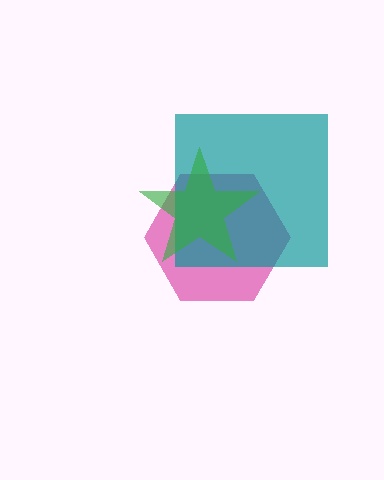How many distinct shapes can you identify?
There are 3 distinct shapes: a magenta hexagon, a teal square, a green star.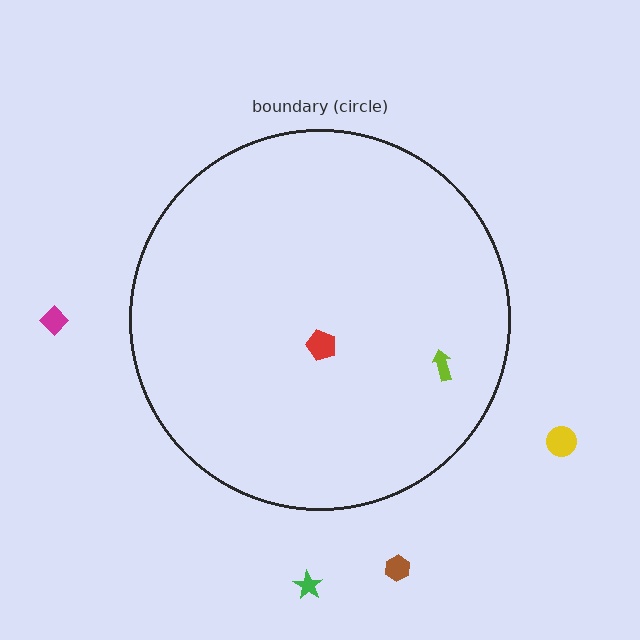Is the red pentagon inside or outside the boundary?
Inside.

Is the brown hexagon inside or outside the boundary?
Outside.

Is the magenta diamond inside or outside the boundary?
Outside.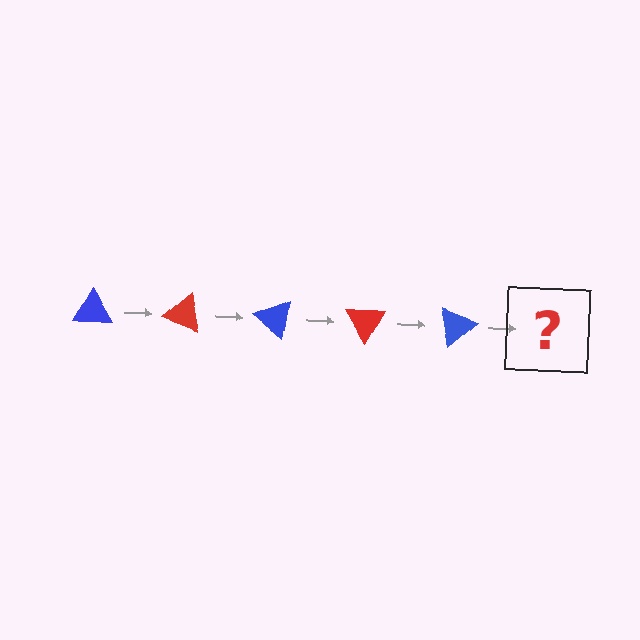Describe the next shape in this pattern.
It should be a red triangle, rotated 100 degrees from the start.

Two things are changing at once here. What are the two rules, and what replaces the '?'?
The two rules are that it rotates 20 degrees each step and the color cycles through blue and red. The '?' should be a red triangle, rotated 100 degrees from the start.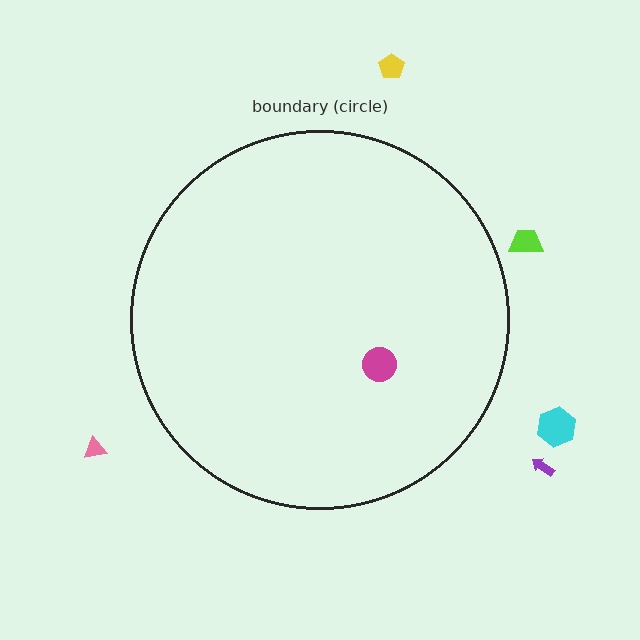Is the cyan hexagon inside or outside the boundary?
Outside.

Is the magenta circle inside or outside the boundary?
Inside.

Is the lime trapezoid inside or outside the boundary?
Outside.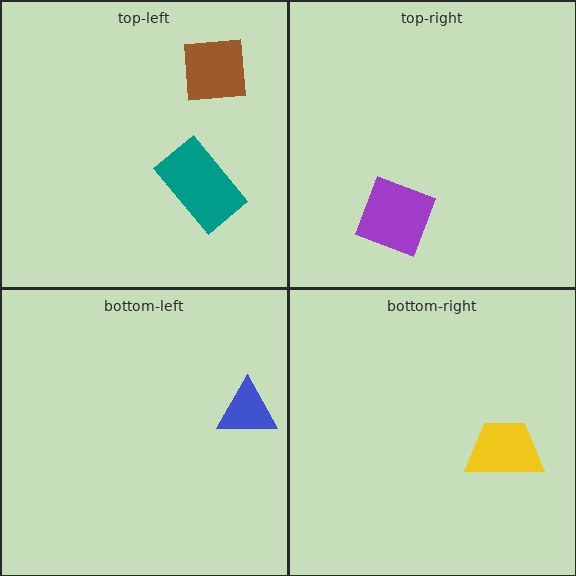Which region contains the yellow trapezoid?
The bottom-right region.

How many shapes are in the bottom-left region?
1.